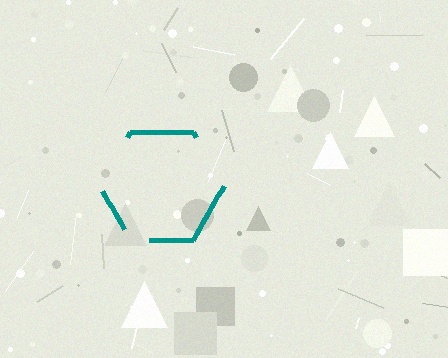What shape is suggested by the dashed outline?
The dashed outline suggests a hexagon.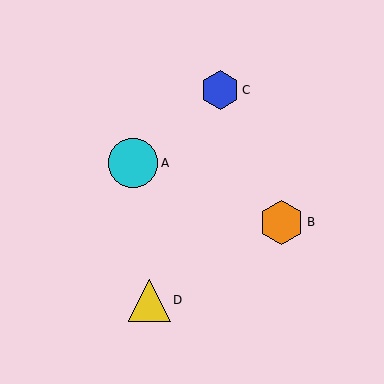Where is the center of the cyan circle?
The center of the cyan circle is at (133, 163).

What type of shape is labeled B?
Shape B is an orange hexagon.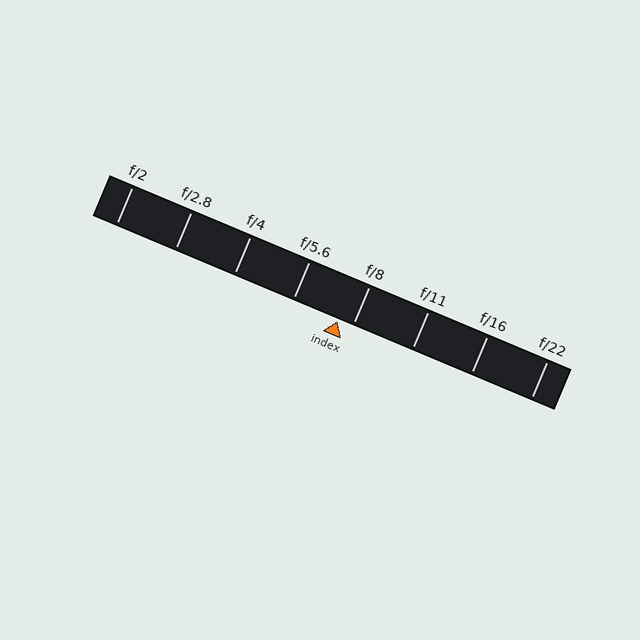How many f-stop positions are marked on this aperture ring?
There are 8 f-stop positions marked.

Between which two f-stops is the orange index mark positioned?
The index mark is between f/5.6 and f/8.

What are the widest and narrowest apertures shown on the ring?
The widest aperture shown is f/2 and the narrowest is f/22.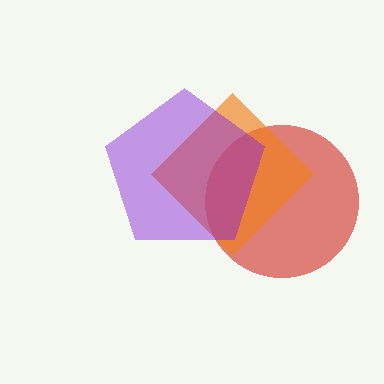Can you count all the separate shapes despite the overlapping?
Yes, there are 3 separate shapes.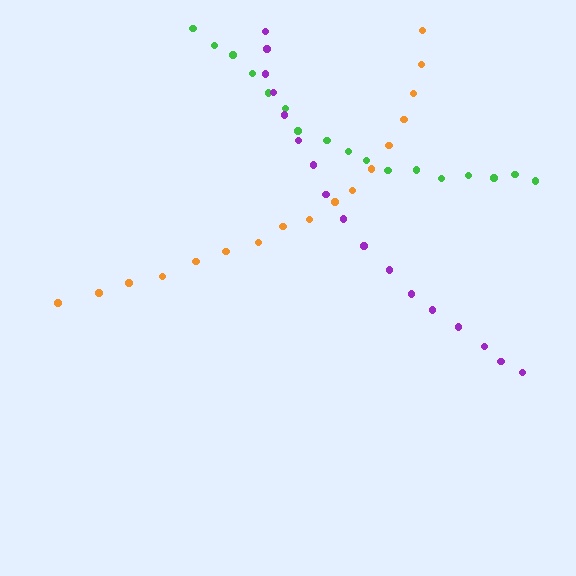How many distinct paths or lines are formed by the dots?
There are 3 distinct paths.